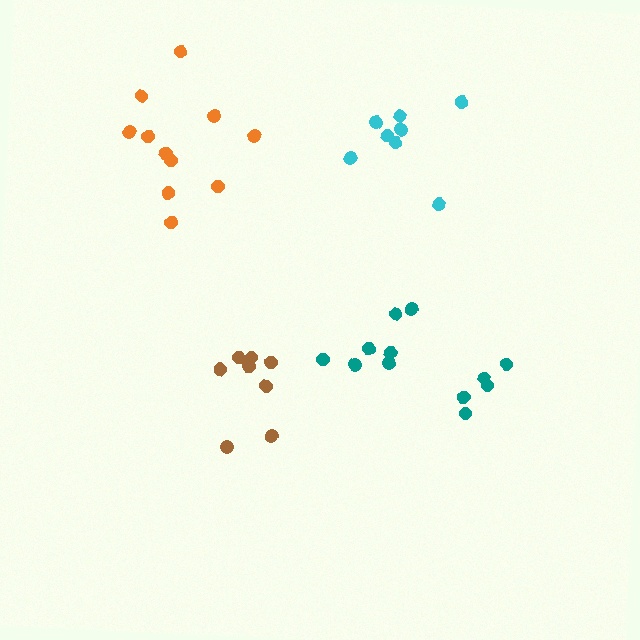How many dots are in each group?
Group 1: 8 dots, Group 2: 8 dots, Group 3: 11 dots, Group 4: 12 dots (39 total).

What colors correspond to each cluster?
The clusters are colored: cyan, brown, orange, teal.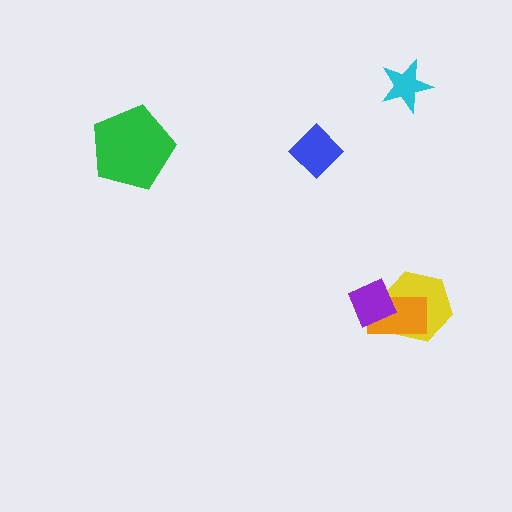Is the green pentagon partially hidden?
No, no other shape covers it.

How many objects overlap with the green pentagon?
0 objects overlap with the green pentagon.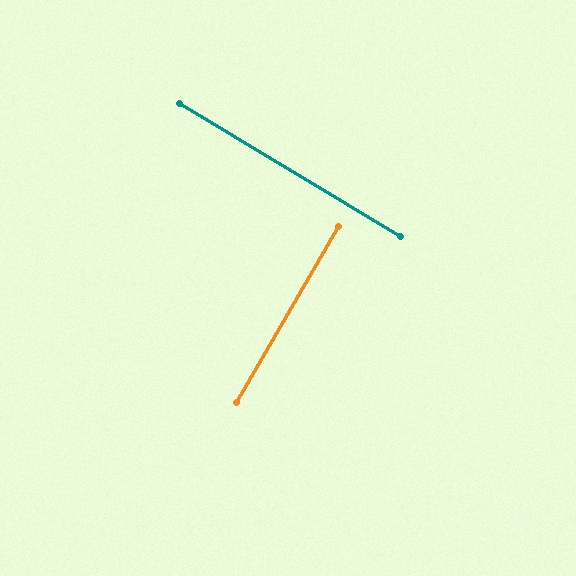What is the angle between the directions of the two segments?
Approximately 89 degrees.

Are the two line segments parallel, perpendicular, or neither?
Perpendicular — they meet at approximately 89°.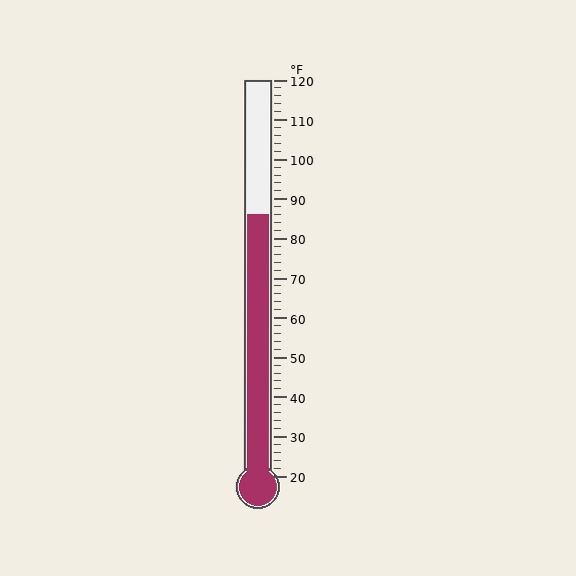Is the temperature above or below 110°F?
The temperature is below 110°F.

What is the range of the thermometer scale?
The thermometer scale ranges from 20°F to 120°F.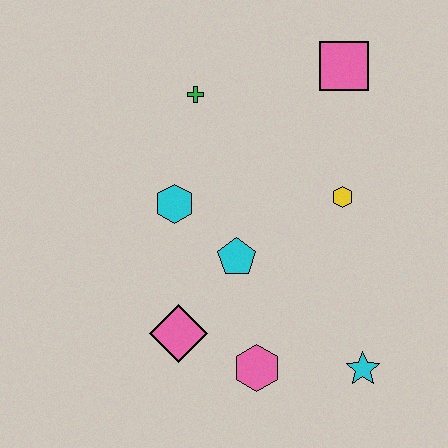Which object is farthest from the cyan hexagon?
The cyan star is farthest from the cyan hexagon.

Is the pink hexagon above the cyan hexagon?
No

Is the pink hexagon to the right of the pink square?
No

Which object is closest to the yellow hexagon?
The cyan pentagon is closest to the yellow hexagon.